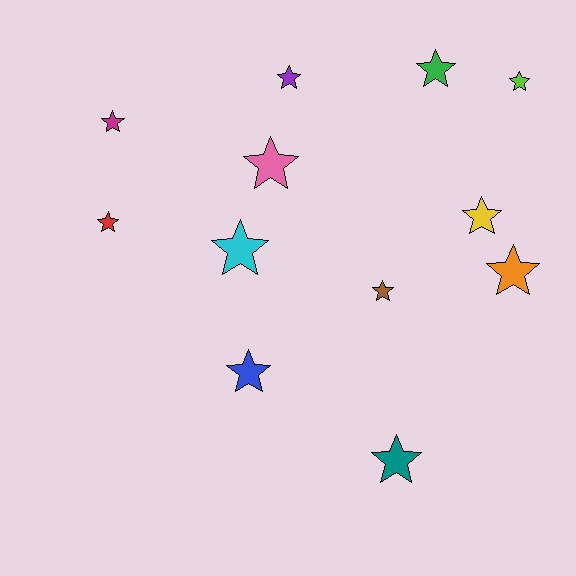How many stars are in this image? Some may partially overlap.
There are 12 stars.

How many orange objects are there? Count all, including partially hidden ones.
There is 1 orange object.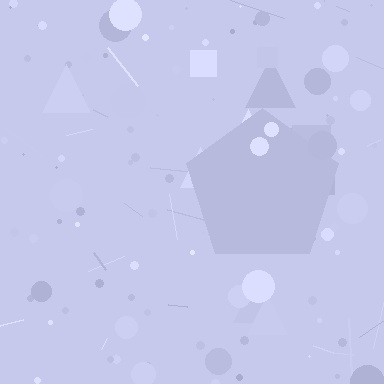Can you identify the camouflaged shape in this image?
The camouflaged shape is a pentagon.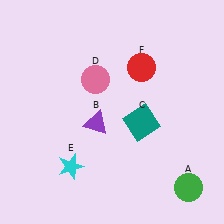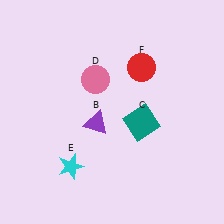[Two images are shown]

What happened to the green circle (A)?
The green circle (A) was removed in Image 2. It was in the bottom-right area of Image 1.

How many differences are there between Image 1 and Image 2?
There is 1 difference between the two images.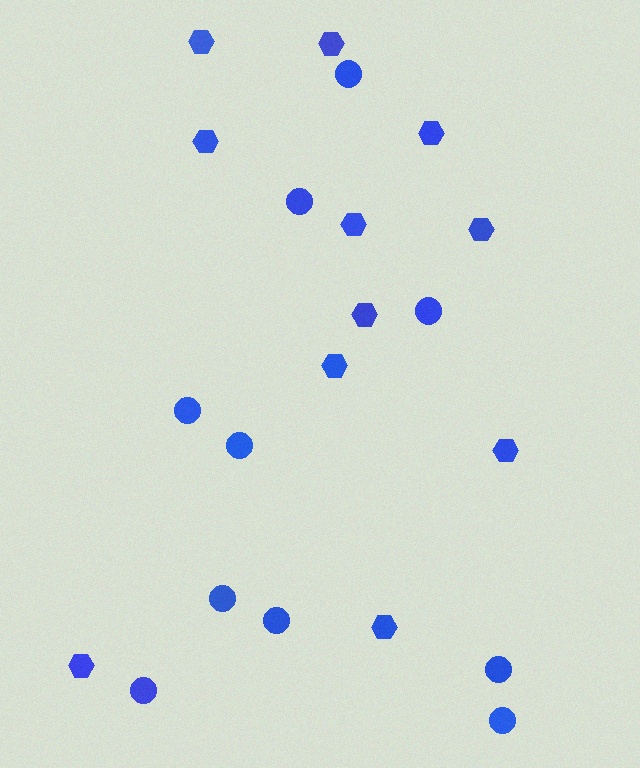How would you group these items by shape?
There are 2 groups: one group of hexagons (11) and one group of circles (10).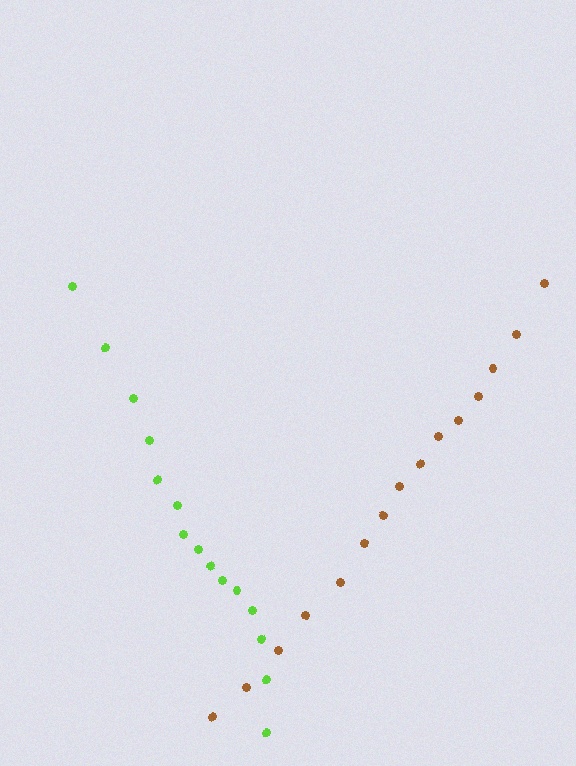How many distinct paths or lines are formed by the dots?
There are 2 distinct paths.